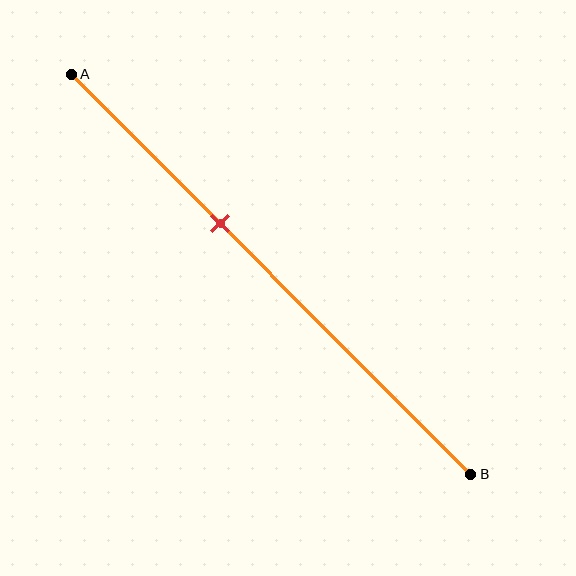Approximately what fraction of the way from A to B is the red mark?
The red mark is approximately 35% of the way from A to B.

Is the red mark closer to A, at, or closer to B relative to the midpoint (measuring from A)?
The red mark is closer to point A than the midpoint of segment AB.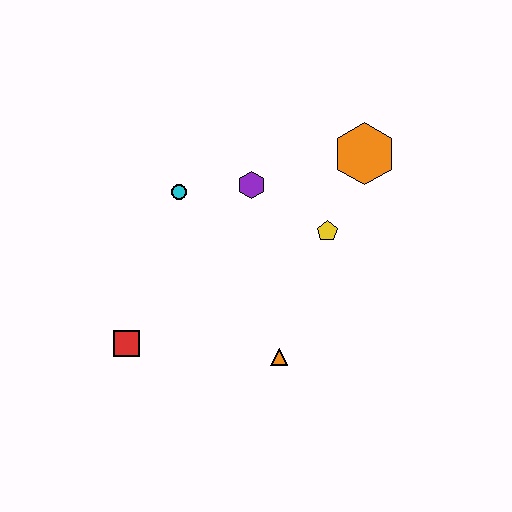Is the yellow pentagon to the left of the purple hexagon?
No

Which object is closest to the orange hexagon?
The yellow pentagon is closest to the orange hexagon.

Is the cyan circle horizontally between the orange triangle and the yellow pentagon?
No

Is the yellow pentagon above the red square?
Yes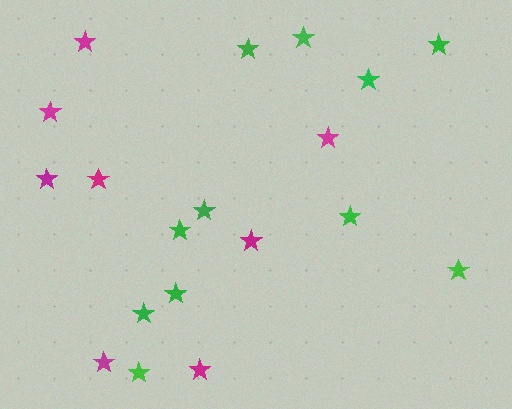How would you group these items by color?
There are 2 groups: one group of green stars (11) and one group of magenta stars (8).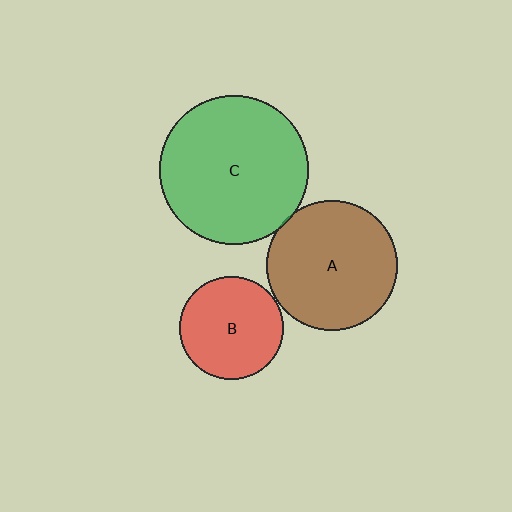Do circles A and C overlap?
Yes.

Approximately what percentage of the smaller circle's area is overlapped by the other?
Approximately 5%.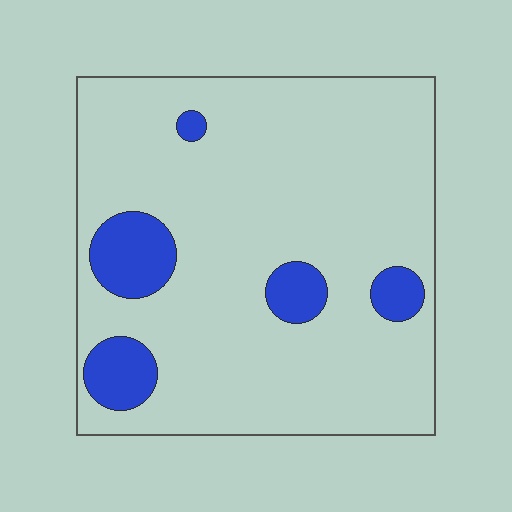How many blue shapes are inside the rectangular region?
5.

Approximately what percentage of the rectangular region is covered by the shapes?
Approximately 15%.